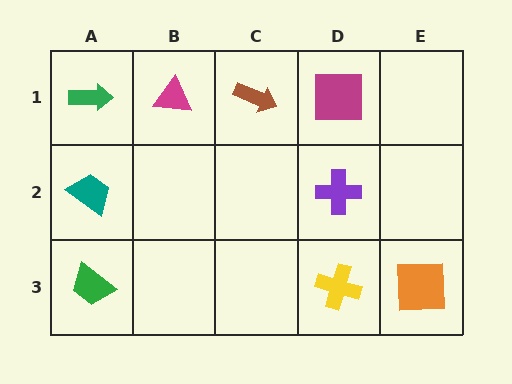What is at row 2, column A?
A teal trapezoid.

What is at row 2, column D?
A purple cross.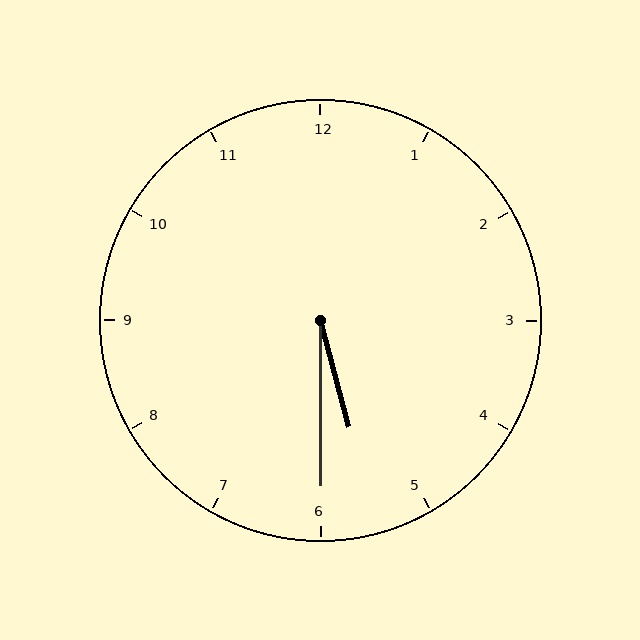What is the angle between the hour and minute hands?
Approximately 15 degrees.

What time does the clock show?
5:30.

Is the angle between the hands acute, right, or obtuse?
It is acute.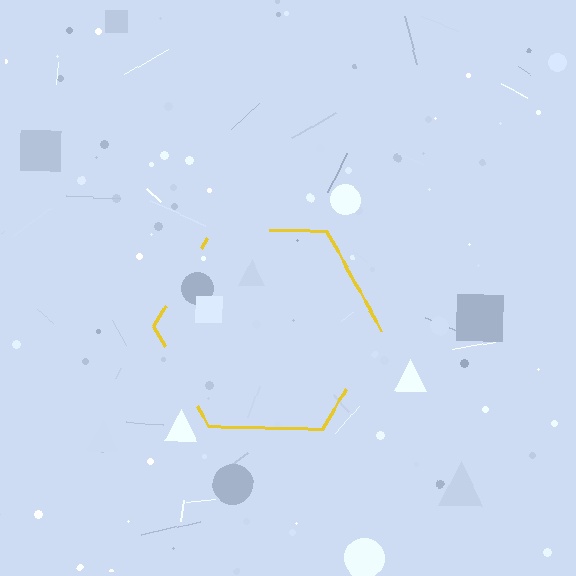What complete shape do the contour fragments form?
The contour fragments form a hexagon.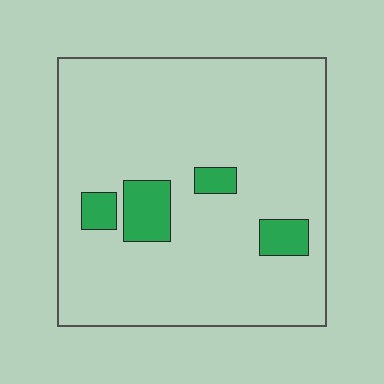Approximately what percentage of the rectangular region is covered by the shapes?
Approximately 10%.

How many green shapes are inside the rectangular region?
4.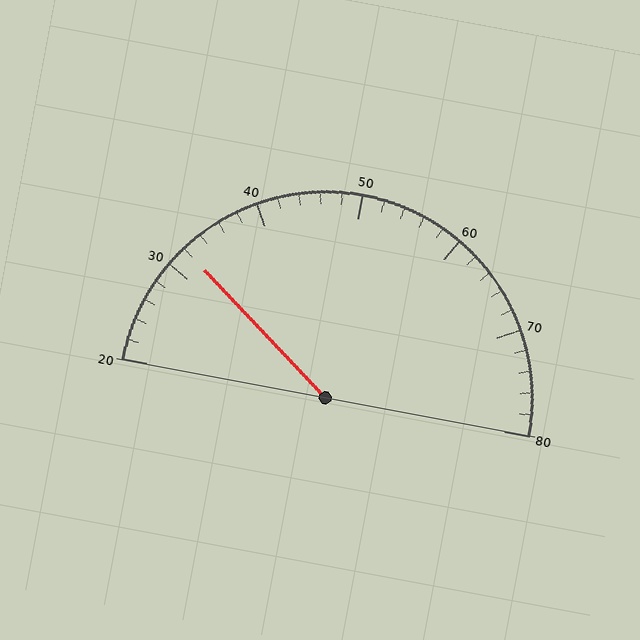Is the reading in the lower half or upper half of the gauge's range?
The reading is in the lower half of the range (20 to 80).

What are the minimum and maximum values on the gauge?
The gauge ranges from 20 to 80.